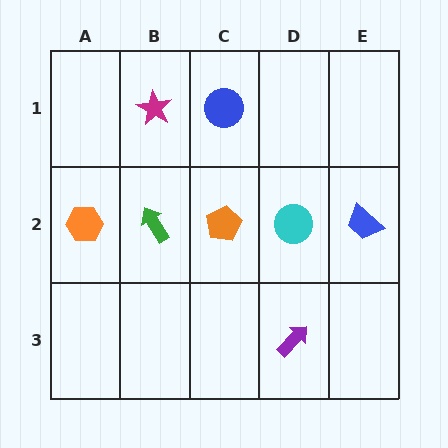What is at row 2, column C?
An orange pentagon.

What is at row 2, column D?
A cyan circle.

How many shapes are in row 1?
2 shapes.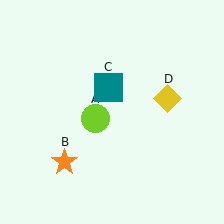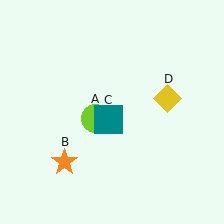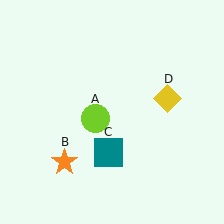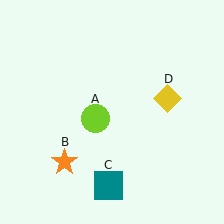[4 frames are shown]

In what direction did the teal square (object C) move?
The teal square (object C) moved down.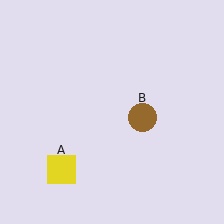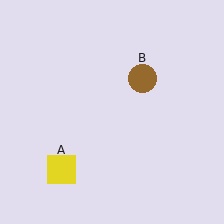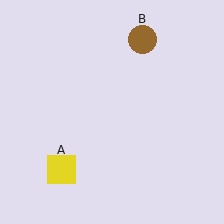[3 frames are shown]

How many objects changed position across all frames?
1 object changed position: brown circle (object B).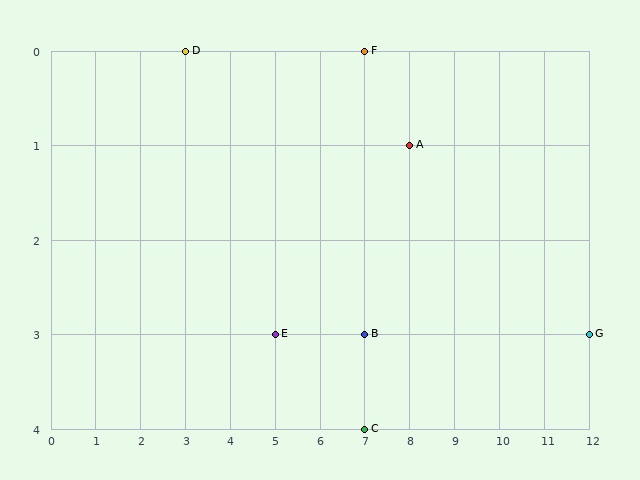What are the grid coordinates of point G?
Point G is at grid coordinates (12, 3).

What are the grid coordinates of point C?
Point C is at grid coordinates (7, 4).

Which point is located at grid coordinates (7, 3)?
Point B is at (7, 3).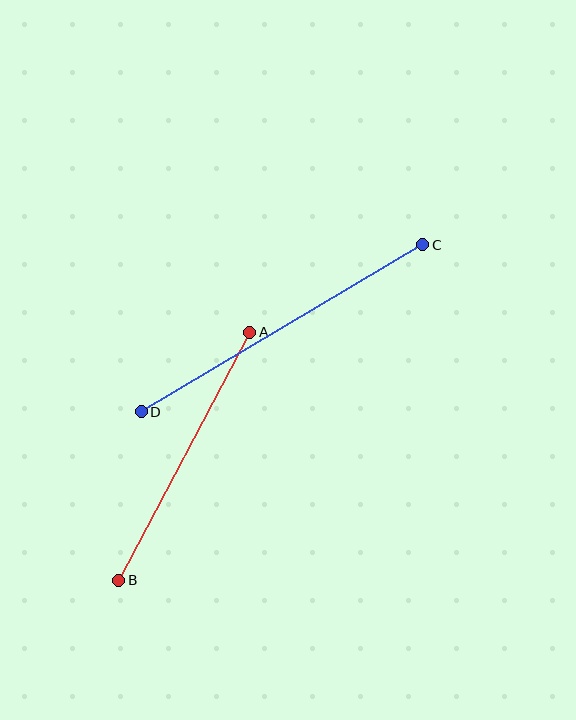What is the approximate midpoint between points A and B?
The midpoint is at approximately (184, 456) pixels.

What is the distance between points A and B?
The distance is approximately 281 pixels.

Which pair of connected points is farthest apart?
Points C and D are farthest apart.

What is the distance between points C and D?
The distance is approximately 327 pixels.